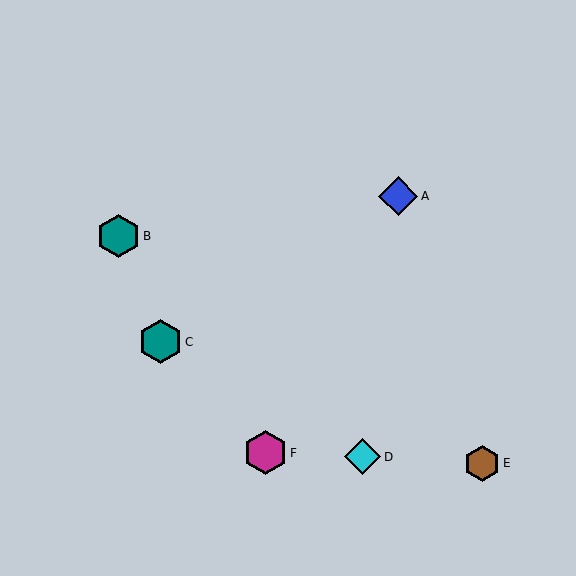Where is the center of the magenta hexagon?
The center of the magenta hexagon is at (265, 453).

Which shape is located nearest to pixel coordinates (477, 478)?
The brown hexagon (labeled E) at (482, 463) is nearest to that location.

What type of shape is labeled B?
Shape B is a teal hexagon.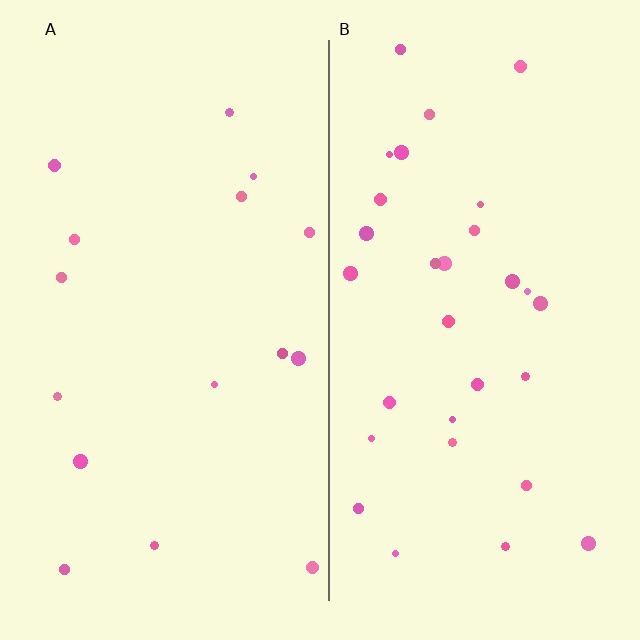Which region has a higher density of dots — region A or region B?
B (the right).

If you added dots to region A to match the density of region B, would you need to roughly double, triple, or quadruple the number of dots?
Approximately double.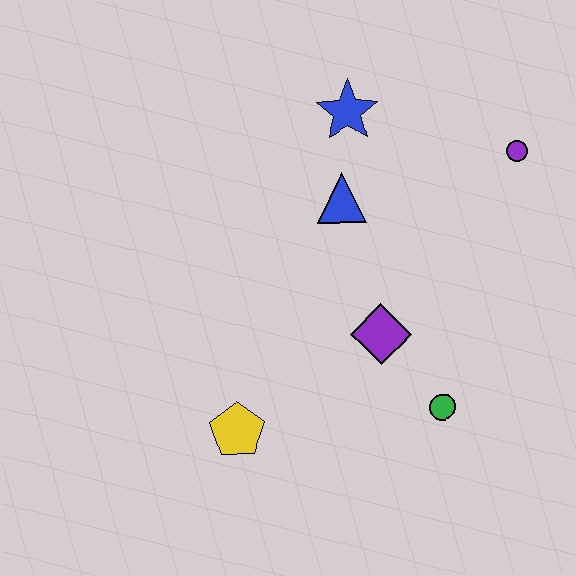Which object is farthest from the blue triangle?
The yellow pentagon is farthest from the blue triangle.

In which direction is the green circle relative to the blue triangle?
The green circle is below the blue triangle.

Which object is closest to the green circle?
The purple diamond is closest to the green circle.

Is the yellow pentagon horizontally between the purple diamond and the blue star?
No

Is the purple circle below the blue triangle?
No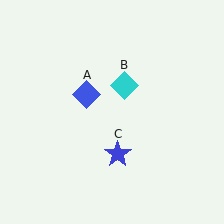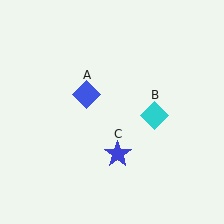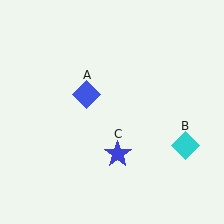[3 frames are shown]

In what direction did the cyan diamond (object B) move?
The cyan diamond (object B) moved down and to the right.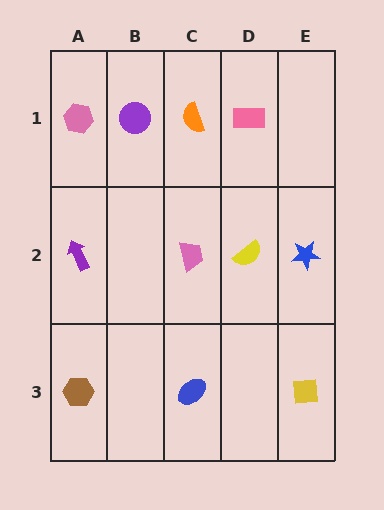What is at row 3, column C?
A blue ellipse.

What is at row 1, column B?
A purple circle.